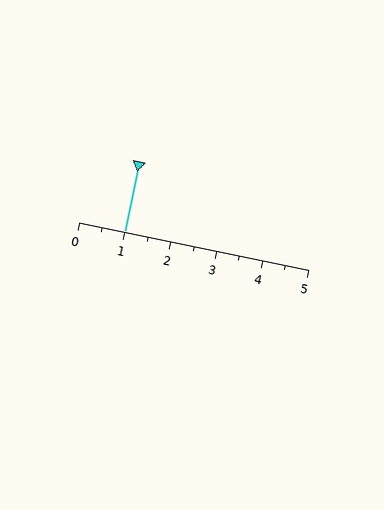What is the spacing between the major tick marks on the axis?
The major ticks are spaced 1 apart.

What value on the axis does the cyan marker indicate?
The marker indicates approximately 1.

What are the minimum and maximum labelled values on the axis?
The axis runs from 0 to 5.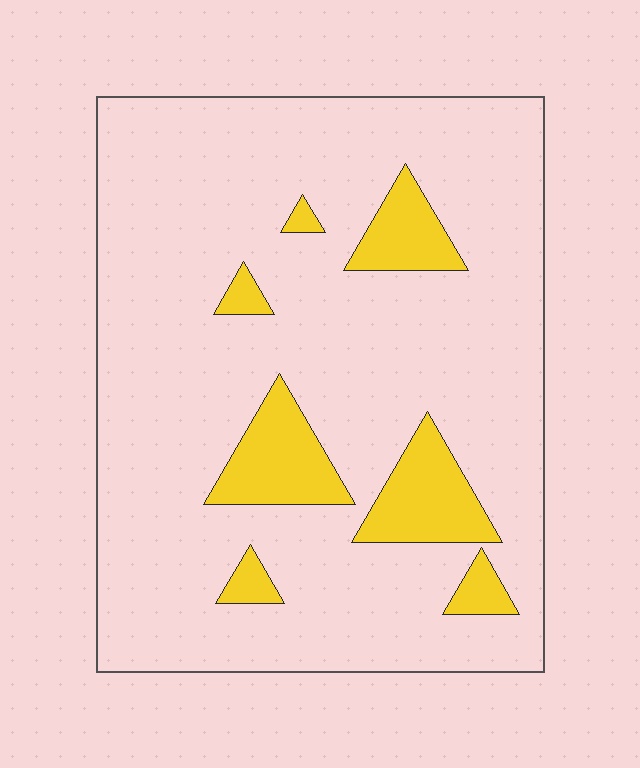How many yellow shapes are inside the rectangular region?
7.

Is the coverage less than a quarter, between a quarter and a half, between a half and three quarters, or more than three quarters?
Less than a quarter.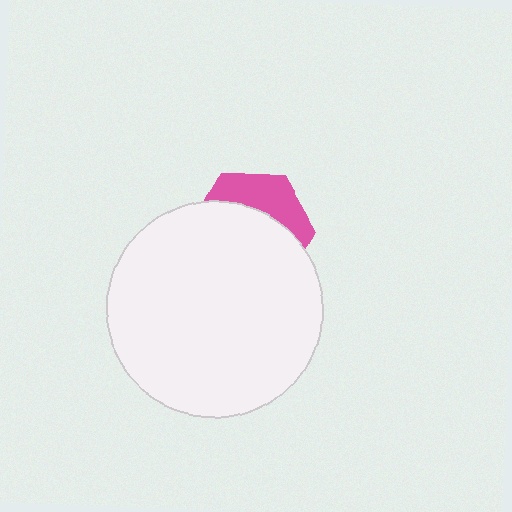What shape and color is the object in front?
The object in front is a white circle.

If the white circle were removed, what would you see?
You would see the complete pink hexagon.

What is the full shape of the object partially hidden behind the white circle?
The partially hidden object is a pink hexagon.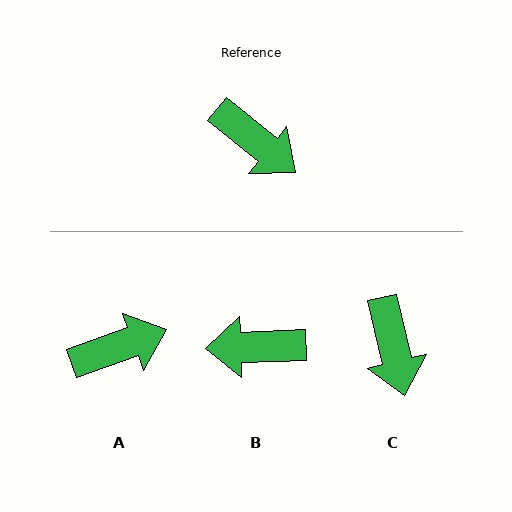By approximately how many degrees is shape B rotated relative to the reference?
Approximately 139 degrees clockwise.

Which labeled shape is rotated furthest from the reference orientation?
B, about 139 degrees away.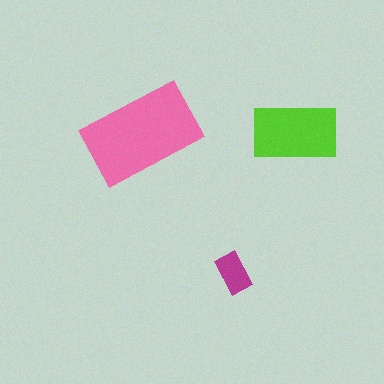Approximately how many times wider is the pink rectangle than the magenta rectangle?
About 3 times wider.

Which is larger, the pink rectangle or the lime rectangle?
The pink one.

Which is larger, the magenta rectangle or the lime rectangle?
The lime one.